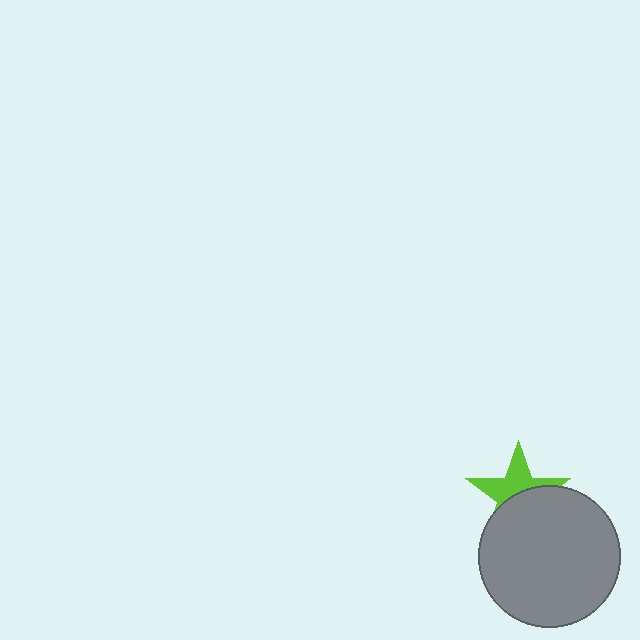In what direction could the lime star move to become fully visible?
The lime star could move up. That would shift it out from behind the gray circle entirely.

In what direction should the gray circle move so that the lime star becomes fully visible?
The gray circle should move down. That is the shortest direction to clear the overlap and leave the lime star fully visible.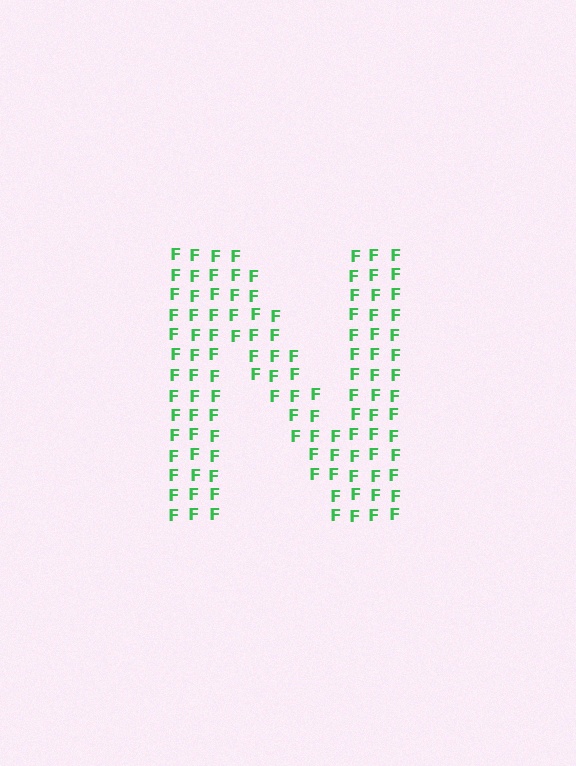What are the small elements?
The small elements are letter F's.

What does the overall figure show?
The overall figure shows the letter N.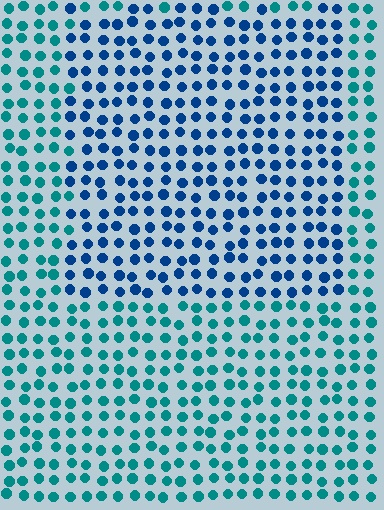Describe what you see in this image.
The image is filled with small teal elements in a uniform arrangement. A rectangle-shaped region is visible where the elements are tinted to a slightly different hue, forming a subtle color boundary.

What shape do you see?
I see a rectangle.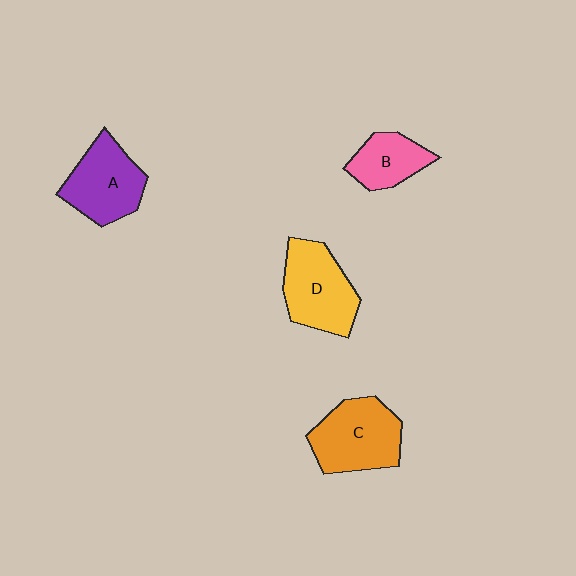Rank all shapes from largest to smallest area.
From largest to smallest: C (orange), D (yellow), A (purple), B (pink).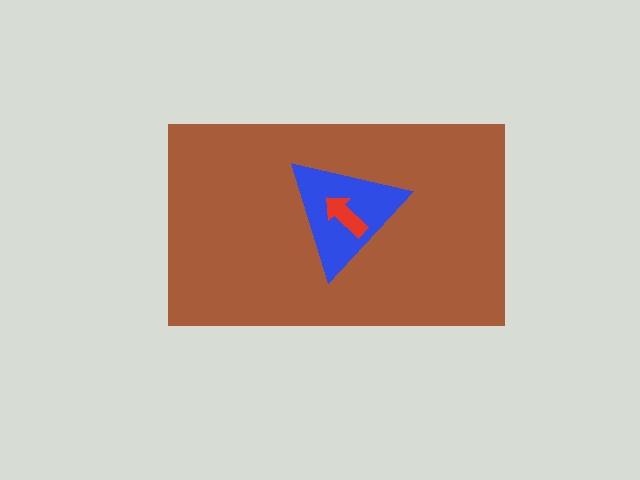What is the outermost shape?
The brown rectangle.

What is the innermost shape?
The red arrow.